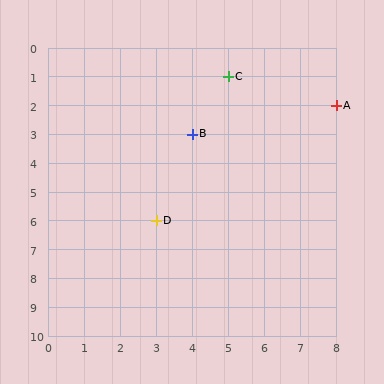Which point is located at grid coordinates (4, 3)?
Point B is at (4, 3).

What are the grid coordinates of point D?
Point D is at grid coordinates (3, 6).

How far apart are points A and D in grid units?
Points A and D are 5 columns and 4 rows apart (about 6.4 grid units diagonally).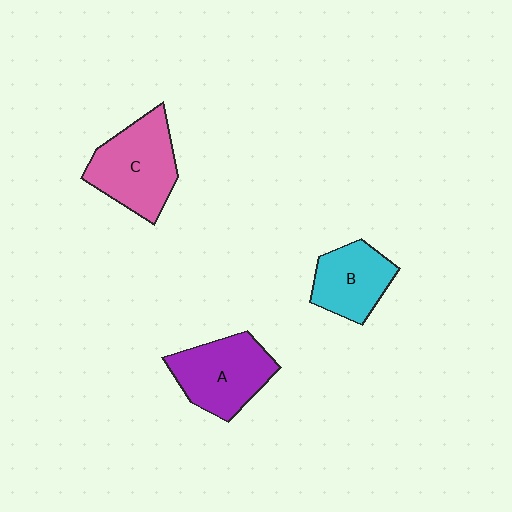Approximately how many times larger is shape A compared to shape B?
Approximately 1.3 times.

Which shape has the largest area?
Shape C (pink).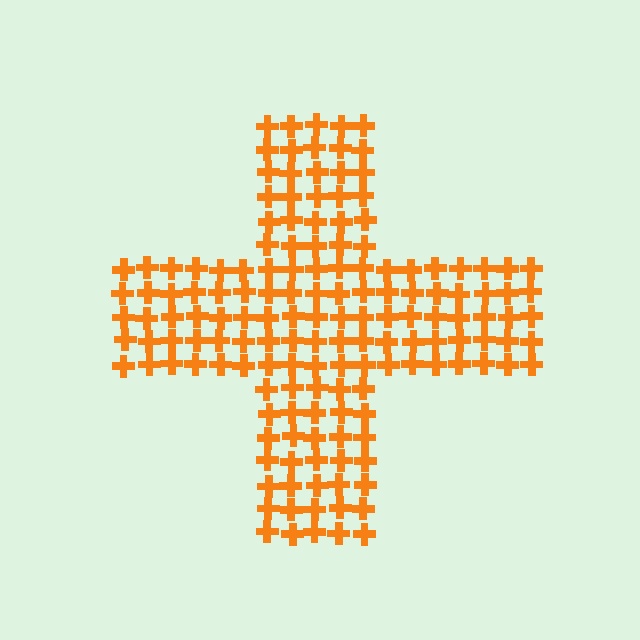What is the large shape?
The large shape is a cross.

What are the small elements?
The small elements are crosses.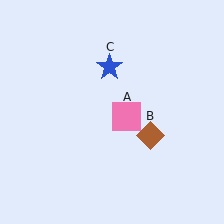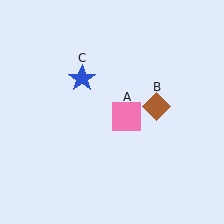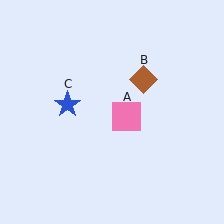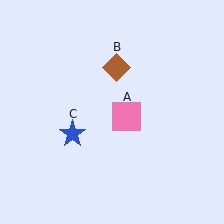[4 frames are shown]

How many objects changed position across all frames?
2 objects changed position: brown diamond (object B), blue star (object C).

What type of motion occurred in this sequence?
The brown diamond (object B), blue star (object C) rotated counterclockwise around the center of the scene.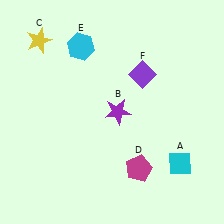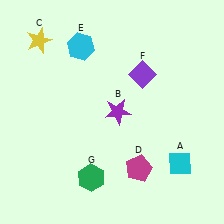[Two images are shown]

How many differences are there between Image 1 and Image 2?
There is 1 difference between the two images.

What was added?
A green hexagon (G) was added in Image 2.